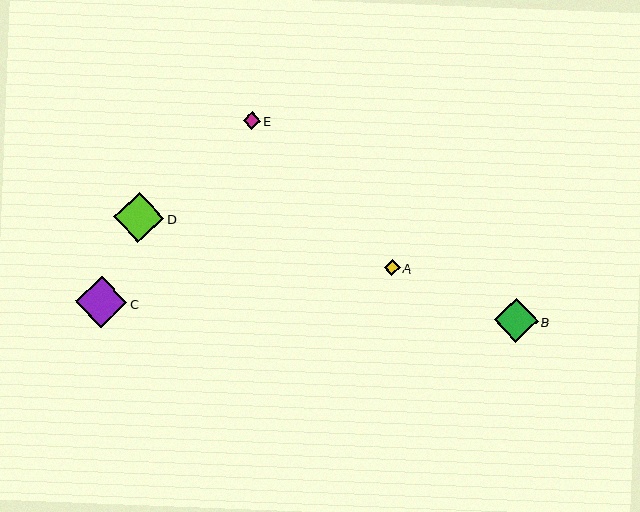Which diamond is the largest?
Diamond C is the largest with a size of approximately 52 pixels.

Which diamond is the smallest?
Diamond A is the smallest with a size of approximately 16 pixels.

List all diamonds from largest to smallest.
From largest to smallest: C, D, B, E, A.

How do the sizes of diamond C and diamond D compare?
Diamond C and diamond D are approximately the same size.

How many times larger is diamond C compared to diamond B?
Diamond C is approximately 1.2 times the size of diamond B.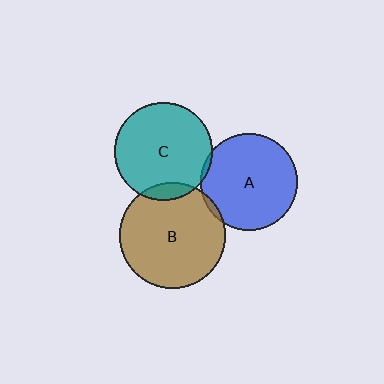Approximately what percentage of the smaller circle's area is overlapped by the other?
Approximately 5%.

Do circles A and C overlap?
Yes.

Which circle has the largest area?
Circle B (brown).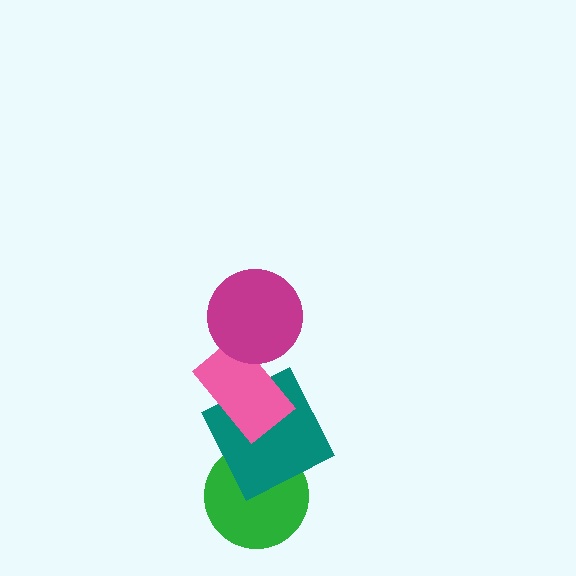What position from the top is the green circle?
The green circle is 4th from the top.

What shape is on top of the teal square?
The pink rectangle is on top of the teal square.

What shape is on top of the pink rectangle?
The magenta circle is on top of the pink rectangle.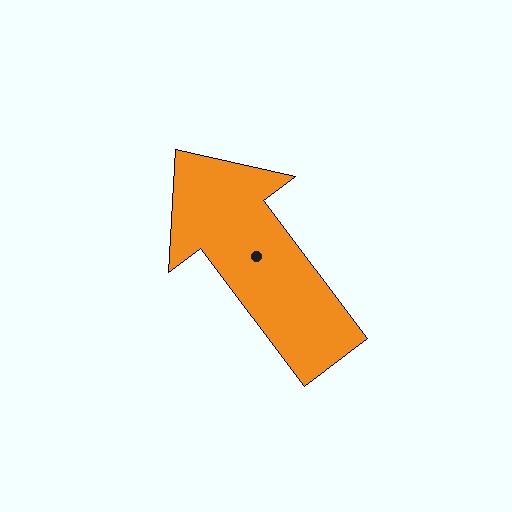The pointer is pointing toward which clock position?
Roughly 11 o'clock.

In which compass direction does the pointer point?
Northwest.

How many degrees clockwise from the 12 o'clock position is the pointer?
Approximately 323 degrees.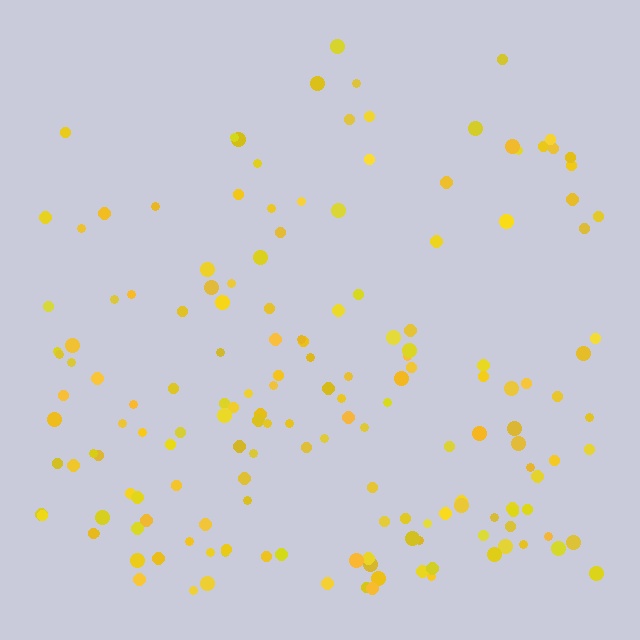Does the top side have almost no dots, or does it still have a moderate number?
Still a moderate number, just noticeably fewer than the bottom.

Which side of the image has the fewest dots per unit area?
The top.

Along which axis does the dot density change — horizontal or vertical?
Vertical.